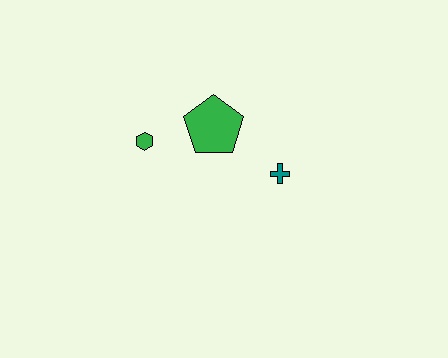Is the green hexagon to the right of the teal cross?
No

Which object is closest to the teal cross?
The green pentagon is closest to the teal cross.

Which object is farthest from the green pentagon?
The teal cross is farthest from the green pentagon.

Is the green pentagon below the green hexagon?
No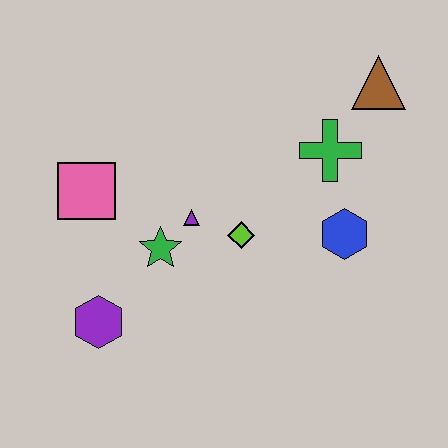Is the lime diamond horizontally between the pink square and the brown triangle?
Yes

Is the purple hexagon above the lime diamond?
No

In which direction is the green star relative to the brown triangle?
The green star is to the left of the brown triangle.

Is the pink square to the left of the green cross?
Yes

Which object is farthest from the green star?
The brown triangle is farthest from the green star.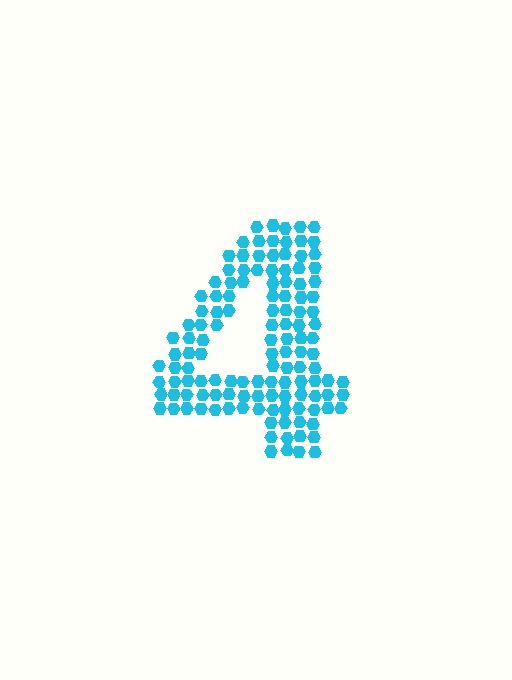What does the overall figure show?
The overall figure shows the digit 4.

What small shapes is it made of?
It is made of small hexagons.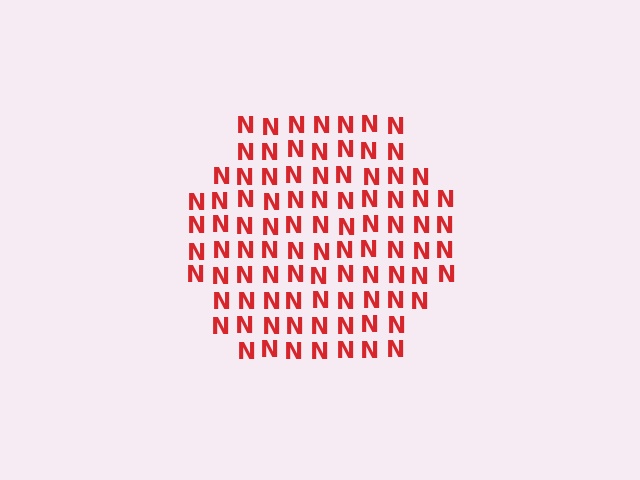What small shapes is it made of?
It is made of small letter N's.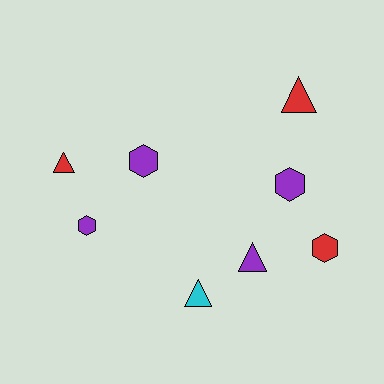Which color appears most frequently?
Purple, with 4 objects.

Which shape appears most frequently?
Triangle, with 4 objects.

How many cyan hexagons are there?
There are no cyan hexagons.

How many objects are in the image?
There are 8 objects.